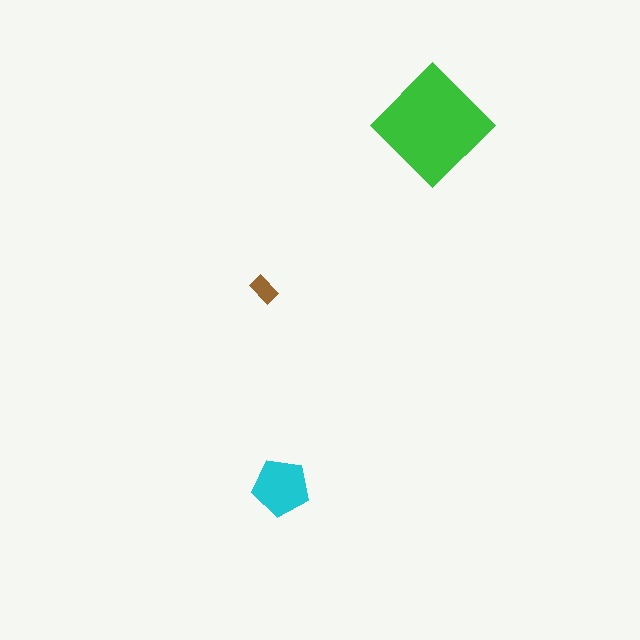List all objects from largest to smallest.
The green diamond, the cyan pentagon, the brown rectangle.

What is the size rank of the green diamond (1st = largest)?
1st.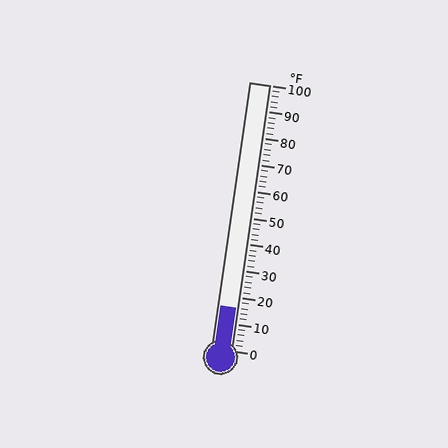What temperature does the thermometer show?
The thermometer shows approximately 16°F.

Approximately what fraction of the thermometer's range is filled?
The thermometer is filled to approximately 15% of its range.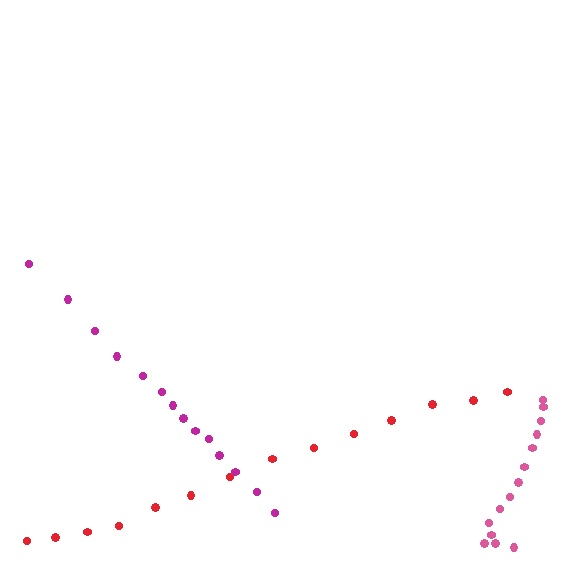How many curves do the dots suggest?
There are 3 distinct paths.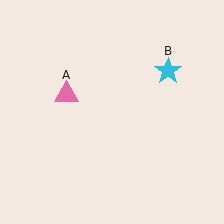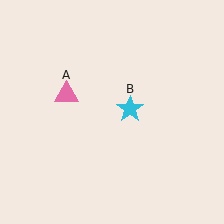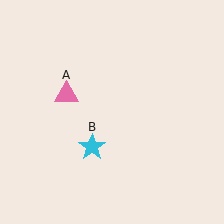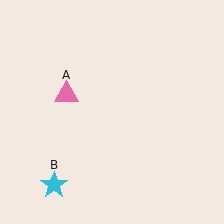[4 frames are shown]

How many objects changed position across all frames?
1 object changed position: cyan star (object B).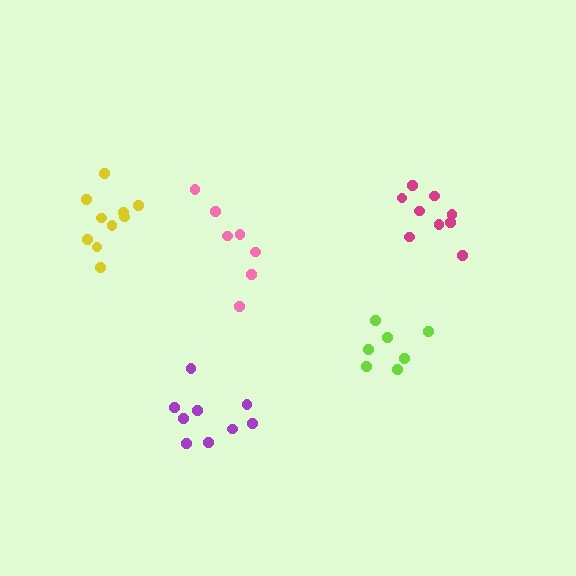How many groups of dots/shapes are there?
There are 5 groups.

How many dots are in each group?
Group 1: 9 dots, Group 2: 9 dots, Group 3: 7 dots, Group 4: 10 dots, Group 5: 7 dots (42 total).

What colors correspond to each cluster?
The clusters are colored: purple, magenta, lime, yellow, pink.